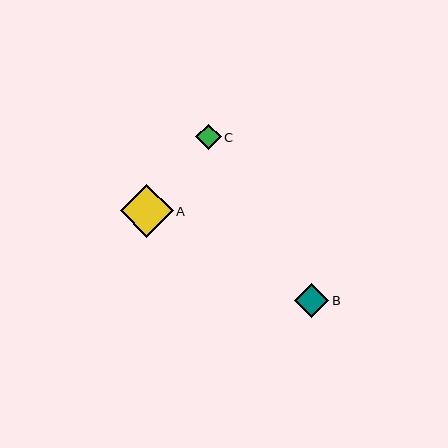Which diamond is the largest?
Diamond A is the largest with a size of approximately 53 pixels.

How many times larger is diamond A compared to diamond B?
Diamond A is approximately 1.6 times the size of diamond B.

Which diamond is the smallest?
Diamond C is the smallest with a size of approximately 25 pixels.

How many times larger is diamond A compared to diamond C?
Diamond A is approximately 2.1 times the size of diamond C.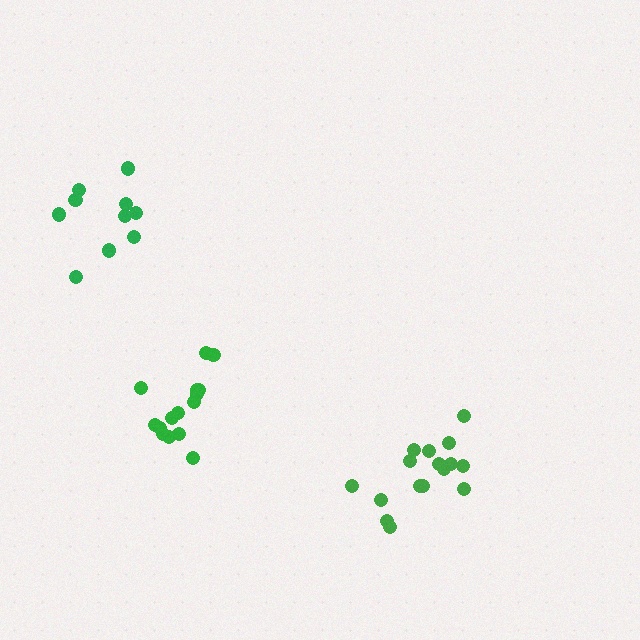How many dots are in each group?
Group 1: 16 dots, Group 2: 15 dots, Group 3: 10 dots (41 total).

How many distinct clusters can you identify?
There are 3 distinct clusters.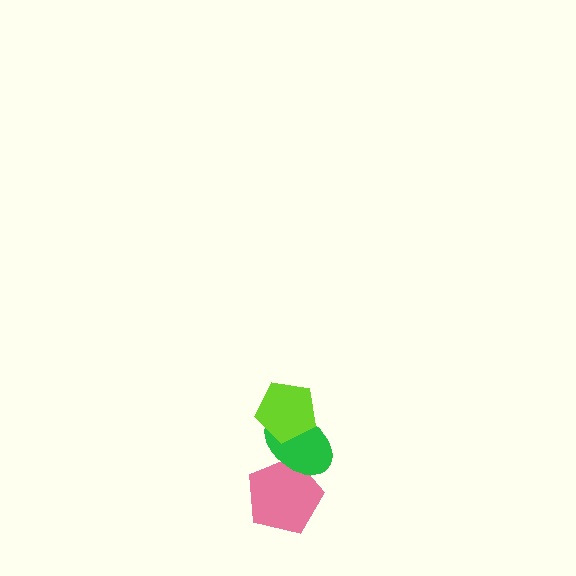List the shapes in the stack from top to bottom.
From top to bottom: the lime pentagon, the green ellipse, the pink pentagon.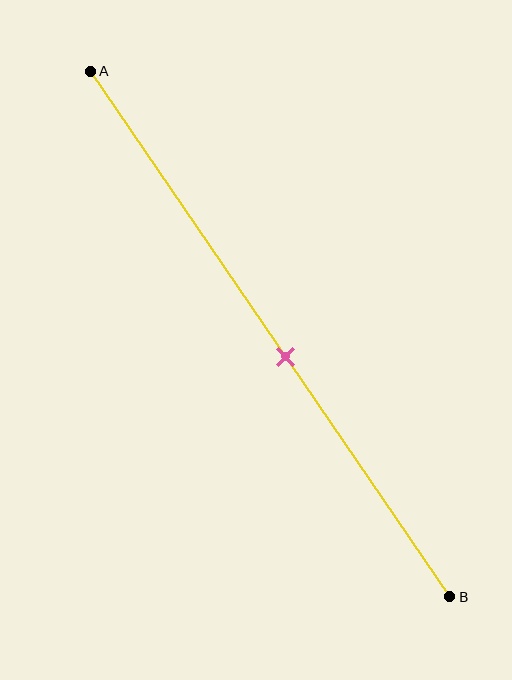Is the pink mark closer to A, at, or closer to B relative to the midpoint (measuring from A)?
The pink mark is closer to point B than the midpoint of segment AB.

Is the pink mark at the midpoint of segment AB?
No, the mark is at about 55% from A, not at the 50% midpoint.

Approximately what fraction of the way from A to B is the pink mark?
The pink mark is approximately 55% of the way from A to B.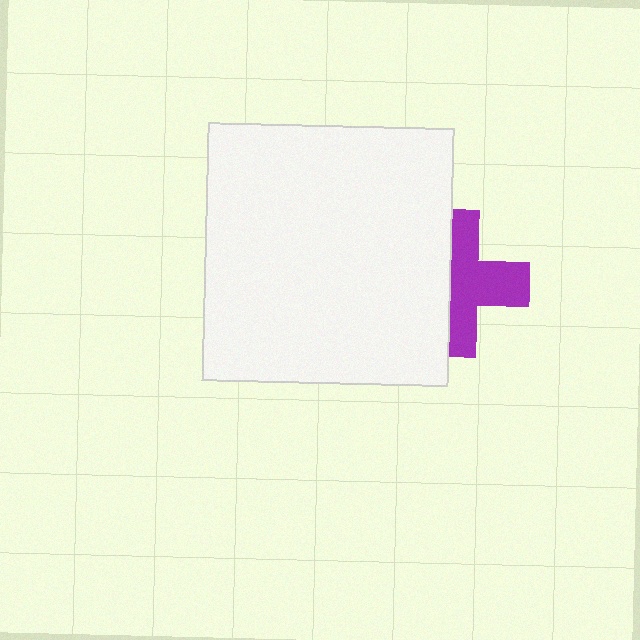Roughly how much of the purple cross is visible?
About half of it is visible (roughly 57%).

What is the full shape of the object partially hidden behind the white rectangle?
The partially hidden object is a purple cross.